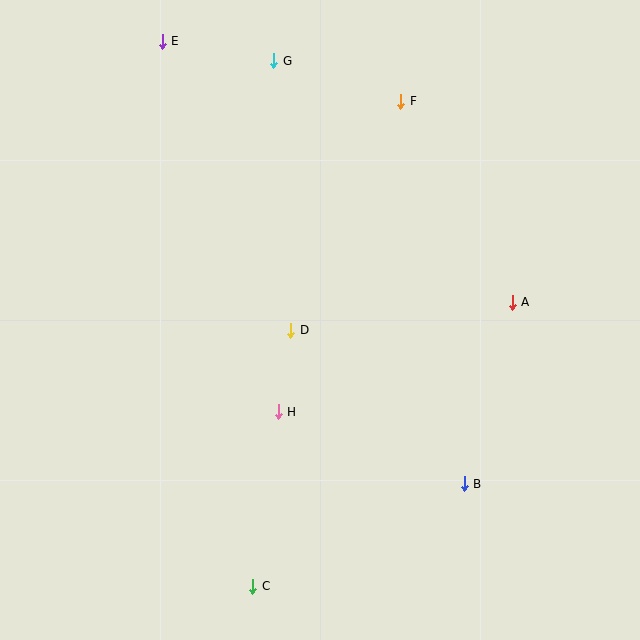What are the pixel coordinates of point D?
Point D is at (291, 330).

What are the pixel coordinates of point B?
Point B is at (464, 484).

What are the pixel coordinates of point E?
Point E is at (162, 41).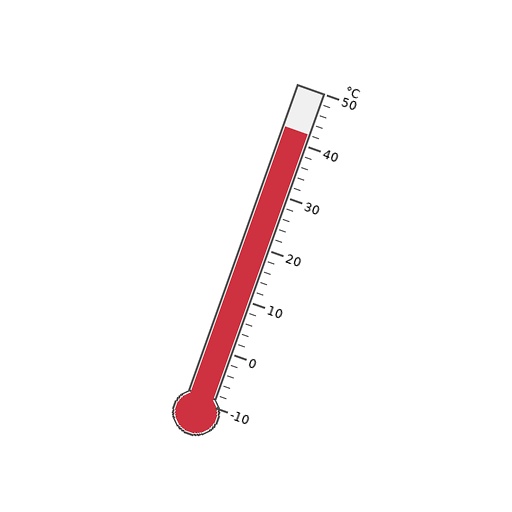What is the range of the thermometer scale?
The thermometer scale ranges from -10°C to 50°C.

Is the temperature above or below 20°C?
The temperature is above 20°C.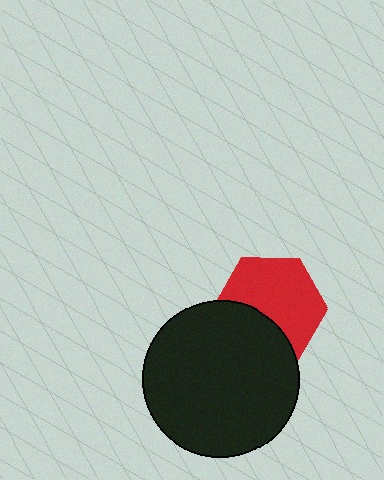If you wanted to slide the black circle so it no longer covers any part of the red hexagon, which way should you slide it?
Slide it down — that is the most direct way to separate the two shapes.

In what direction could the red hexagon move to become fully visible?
The red hexagon could move up. That would shift it out from behind the black circle entirely.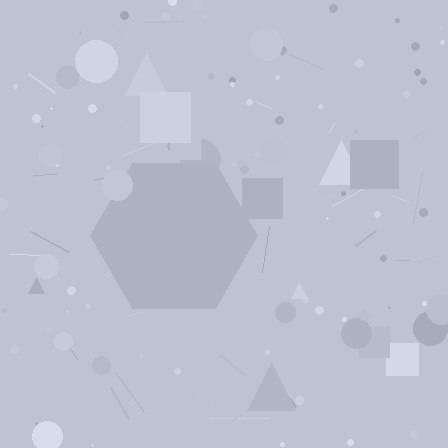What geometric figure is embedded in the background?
A hexagon is embedded in the background.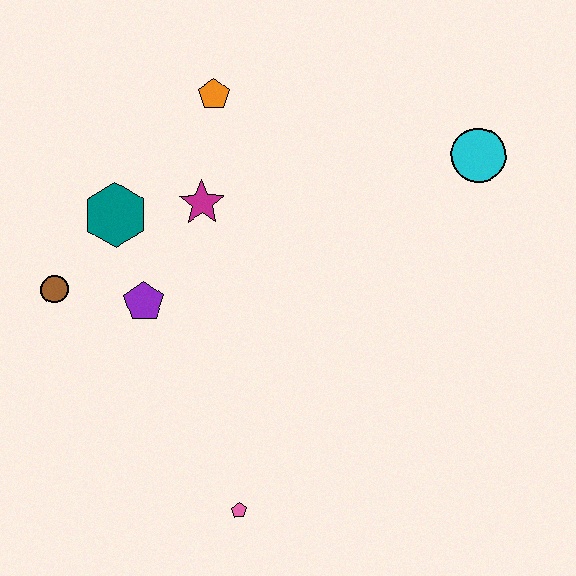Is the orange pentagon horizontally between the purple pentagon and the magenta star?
No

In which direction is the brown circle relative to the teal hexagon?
The brown circle is below the teal hexagon.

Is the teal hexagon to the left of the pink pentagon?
Yes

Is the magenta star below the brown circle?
No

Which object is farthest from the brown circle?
The cyan circle is farthest from the brown circle.